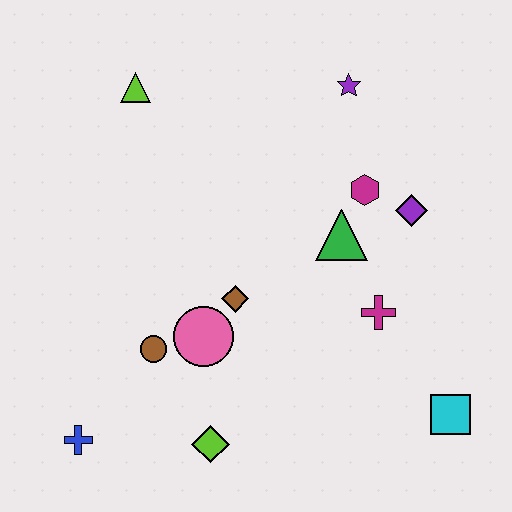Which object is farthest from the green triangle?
The blue cross is farthest from the green triangle.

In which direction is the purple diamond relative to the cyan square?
The purple diamond is above the cyan square.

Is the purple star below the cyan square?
No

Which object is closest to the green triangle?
The magenta hexagon is closest to the green triangle.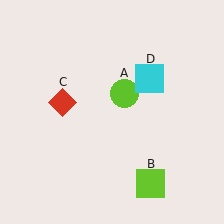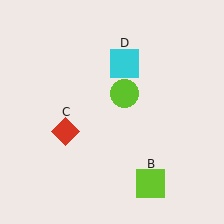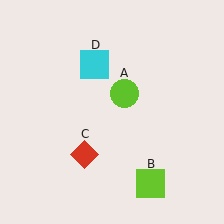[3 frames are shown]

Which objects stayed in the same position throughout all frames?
Lime circle (object A) and lime square (object B) remained stationary.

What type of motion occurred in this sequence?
The red diamond (object C), cyan square (object D) rotated counterclockwise around the center of the scene.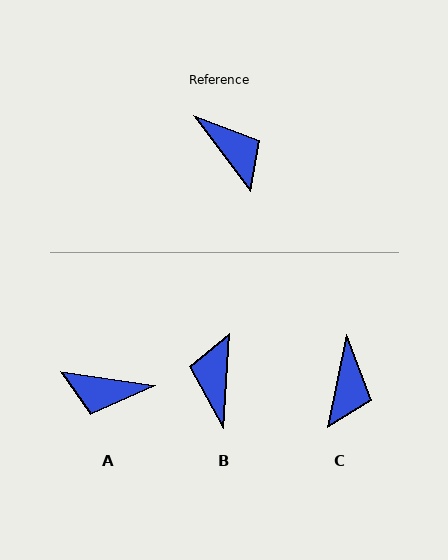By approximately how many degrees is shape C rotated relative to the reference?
Approximately 49 degrees clockwise.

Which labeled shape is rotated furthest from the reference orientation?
B, about 139 degrees away.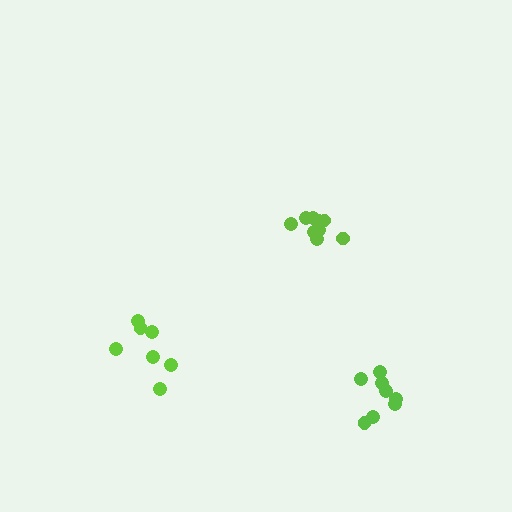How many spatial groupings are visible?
There are 3 spatial groupings.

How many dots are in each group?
Group 1: 7 dots, Group 2: 9 dots, Group 3: 8 dots (24 total).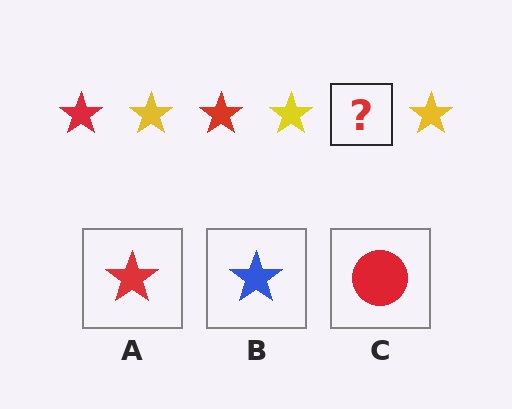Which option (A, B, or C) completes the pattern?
A.